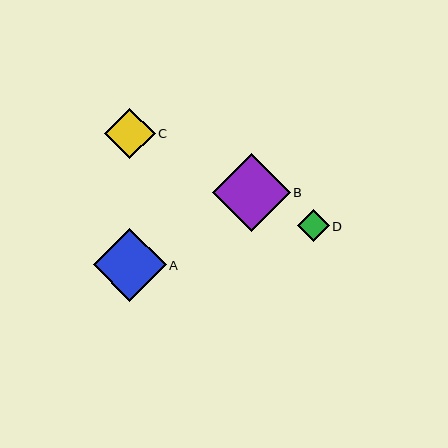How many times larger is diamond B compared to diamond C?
Diamond B is approximately 1.5 times the size of diamond C.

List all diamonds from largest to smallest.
From largest to smallest: B, A, C, D.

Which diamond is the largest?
Diamond B is the largest with a size of approximately 77 pixels.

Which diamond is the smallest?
Diamond D is the smallest with a size of approximately 32 pixels.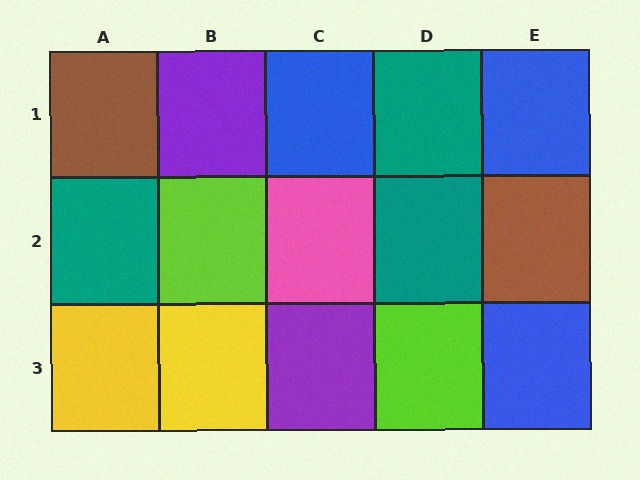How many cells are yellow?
2 cells are yellow.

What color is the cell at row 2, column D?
Teal.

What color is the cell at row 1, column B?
Purple.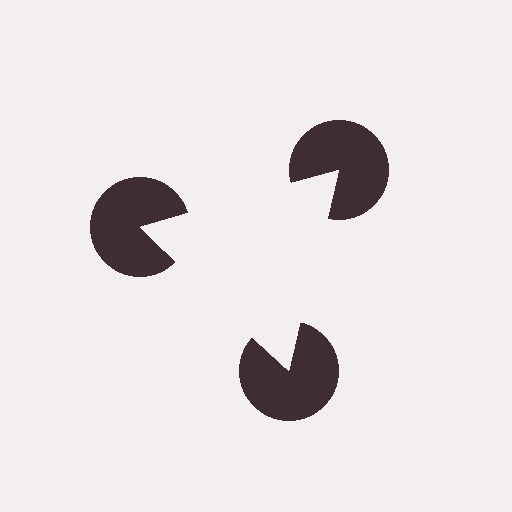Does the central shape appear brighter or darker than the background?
It typically appears slightly brighter than the background, even though no actual brightness change is drawn.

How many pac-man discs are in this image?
There are 3 — one at each vertex of the illusory triangle.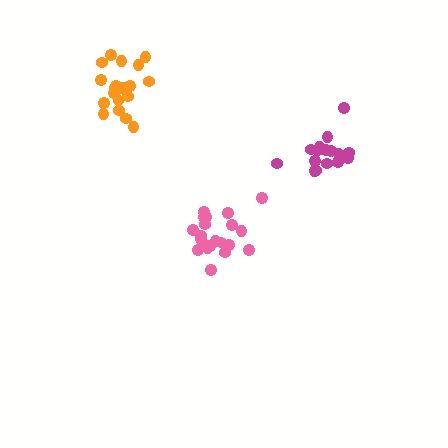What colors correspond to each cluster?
The clusters are colored: pink, orange, magenta.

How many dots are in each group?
Group 1: 21 dots, Group 2: 21 dots, Group 3: 17 dots (59 total).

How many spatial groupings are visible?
There are 3 spatial groupings.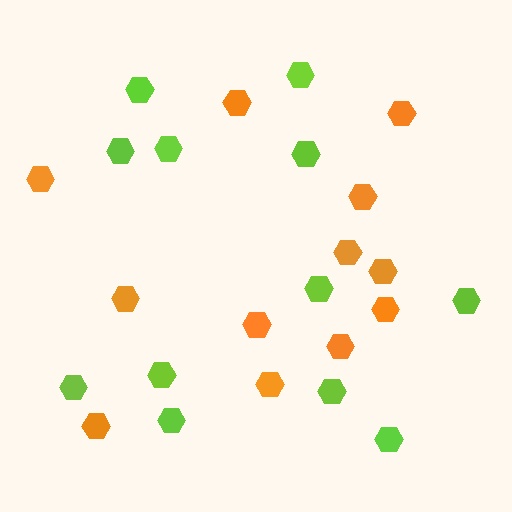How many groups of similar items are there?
There are 2 groups: one group of lime hexagons (12) and one group of orange hexagons (12).